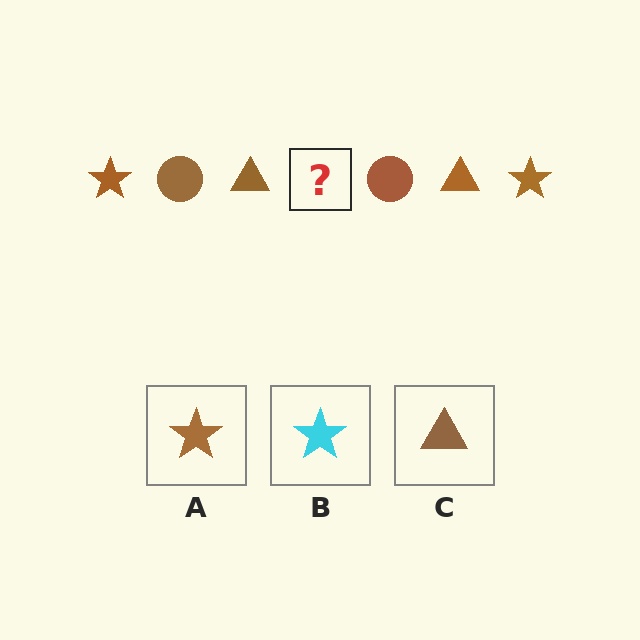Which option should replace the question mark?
Option A.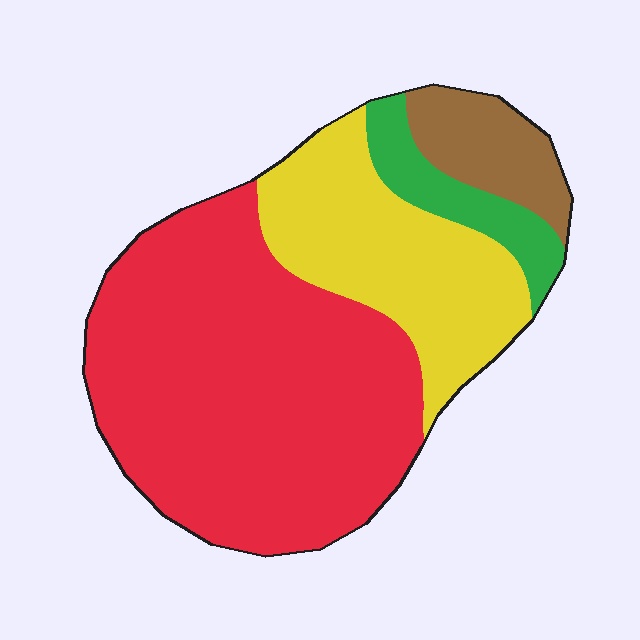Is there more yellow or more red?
Red.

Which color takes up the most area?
Red, at roughly 55%.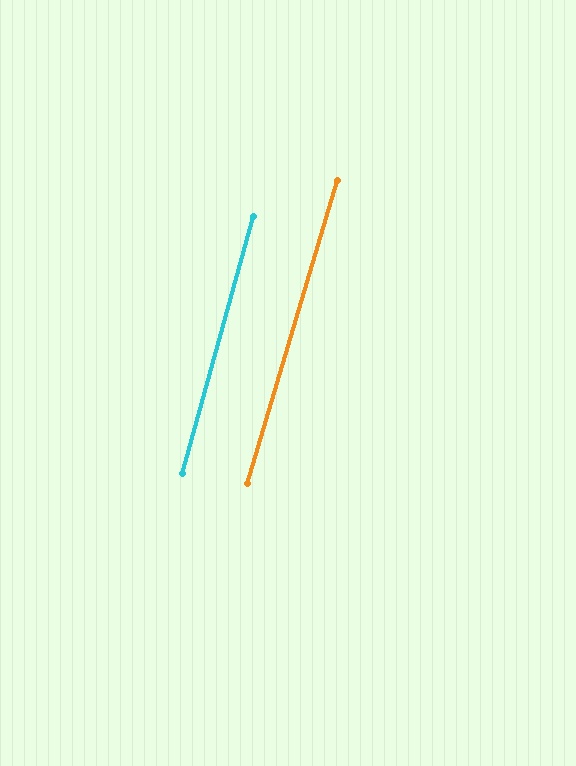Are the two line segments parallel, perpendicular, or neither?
Parallel — their directions differ by only 1.1°.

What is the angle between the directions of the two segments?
Approximately 1 degree.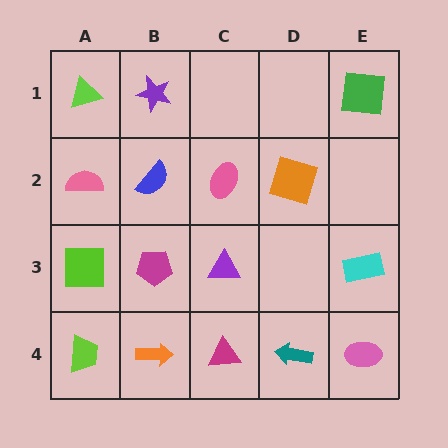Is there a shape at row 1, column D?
No, that cell is empty.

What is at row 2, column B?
A blue semicircle.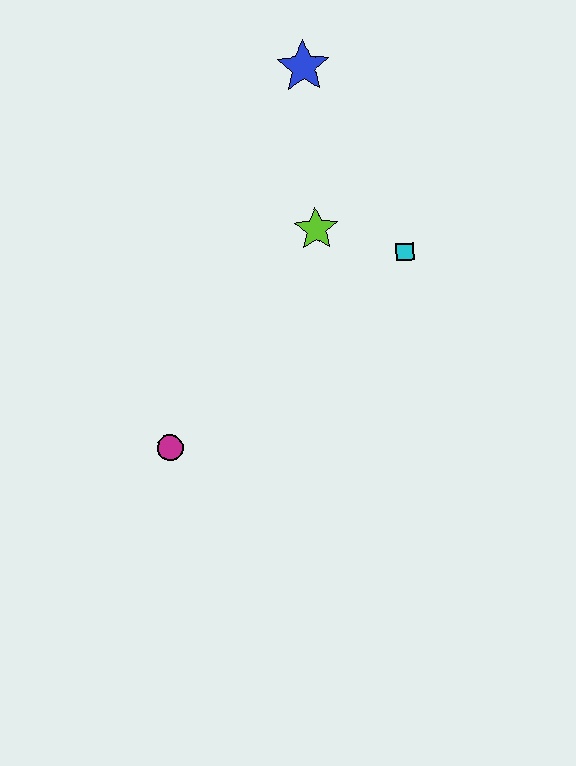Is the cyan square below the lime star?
Yes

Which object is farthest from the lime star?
The magenta circle is farthest from the lime star.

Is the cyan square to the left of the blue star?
No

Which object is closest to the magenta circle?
The lime star is closest to the magenta circle.